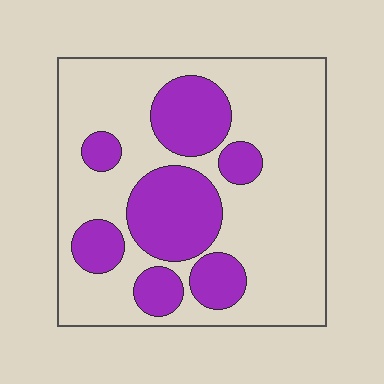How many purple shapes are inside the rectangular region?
7.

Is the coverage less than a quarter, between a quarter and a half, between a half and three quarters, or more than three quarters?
Between a quarter and a half.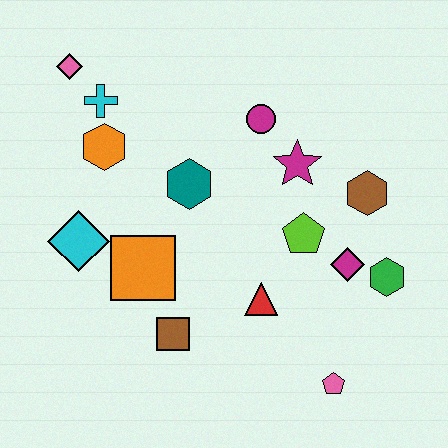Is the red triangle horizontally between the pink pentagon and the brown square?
Yes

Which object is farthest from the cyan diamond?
The green hexagon is farthest from the cyan diamond.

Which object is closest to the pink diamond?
The cyan cross is closest to the pink diamond.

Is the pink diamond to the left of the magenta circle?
Yes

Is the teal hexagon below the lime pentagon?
No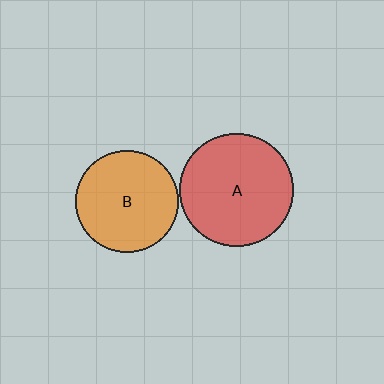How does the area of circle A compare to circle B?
Approximately 1.2 times.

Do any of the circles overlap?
No, none of the circles overlap.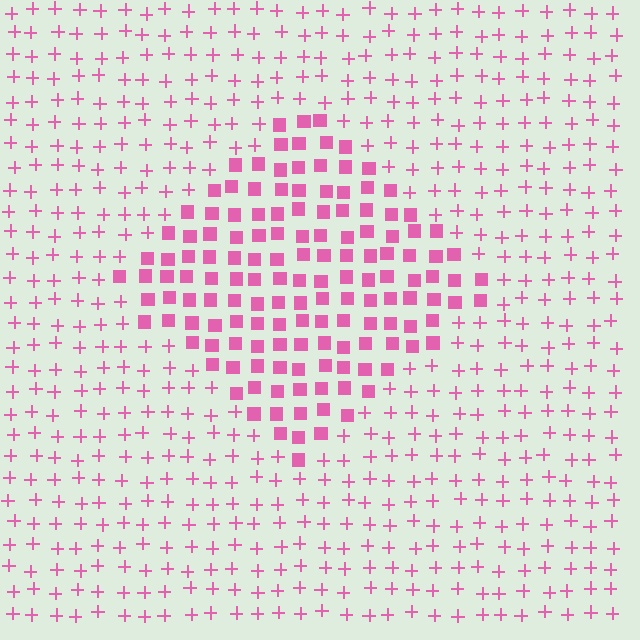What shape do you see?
I see a diamond.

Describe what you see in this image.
The image is filled with small pink elements arranged in a uniform grid. A diamond-shaped region contains squares, while the surrounding area contains plus signs. The boundary is defined purely by the change in element shape.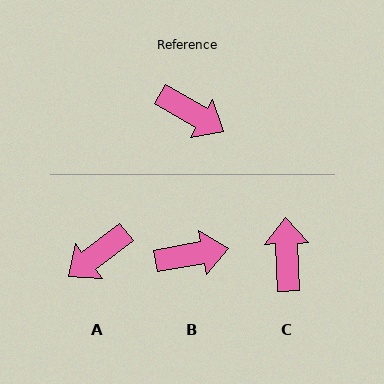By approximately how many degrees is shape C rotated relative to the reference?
Approximately 123 degrees counter-clockwise.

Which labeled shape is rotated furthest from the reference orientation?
C, about 123 degrees away.